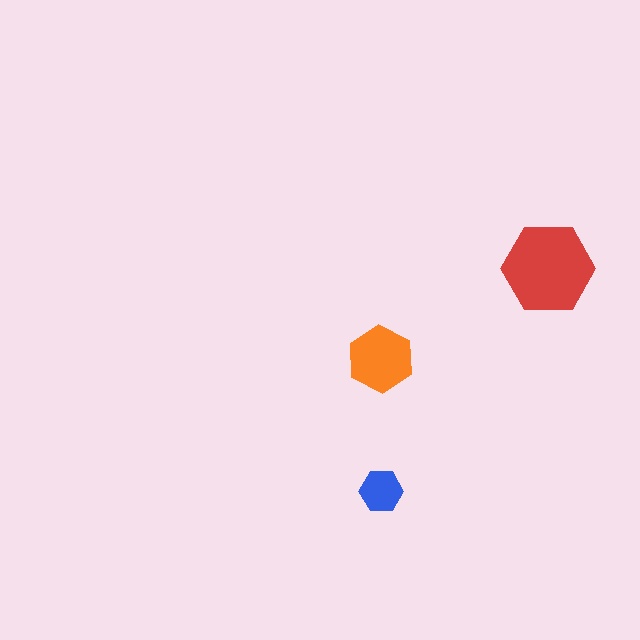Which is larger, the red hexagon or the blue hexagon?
The red one.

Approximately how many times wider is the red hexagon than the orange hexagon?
About 1.5 times wider.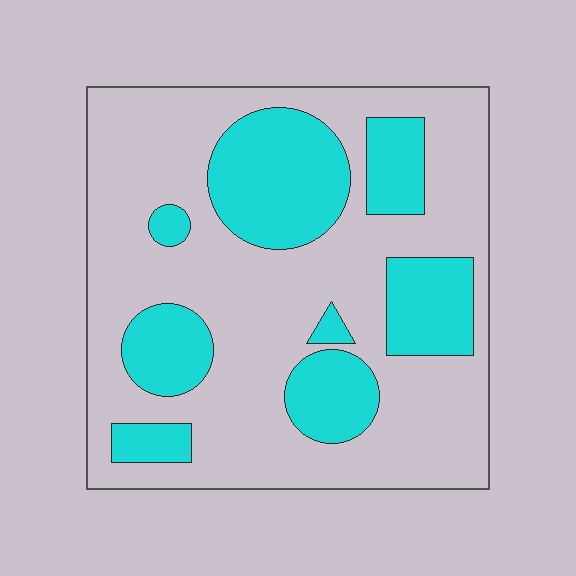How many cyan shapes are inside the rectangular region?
8.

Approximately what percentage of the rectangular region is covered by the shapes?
Approximately 30%.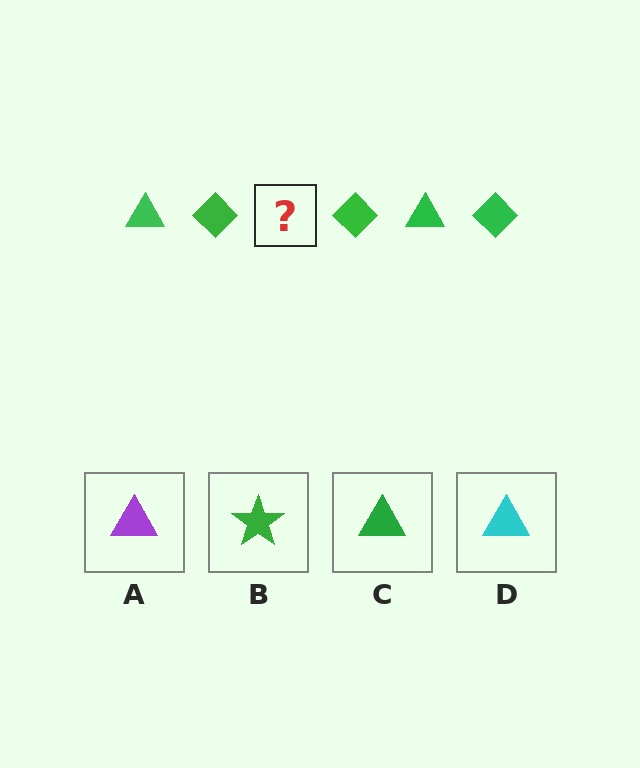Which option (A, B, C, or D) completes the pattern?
C.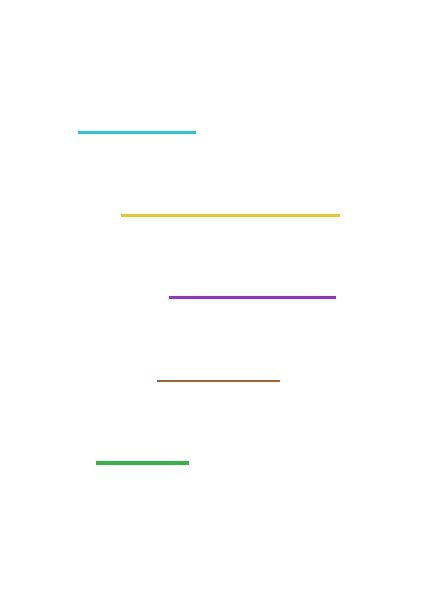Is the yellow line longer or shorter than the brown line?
The yellow line is longer than the brown line.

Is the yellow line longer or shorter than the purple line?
The yellow line is longer than the purple line.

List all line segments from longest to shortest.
From longest to shortest: yellow, purple, brown, cyan, green.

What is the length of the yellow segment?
The yellow segment is approximately 218 pixels long.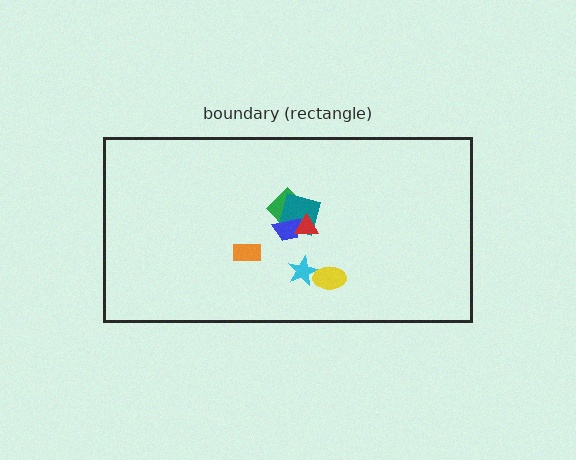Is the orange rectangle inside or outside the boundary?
Inside.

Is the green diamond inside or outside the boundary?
Inside.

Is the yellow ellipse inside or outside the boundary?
Inside.